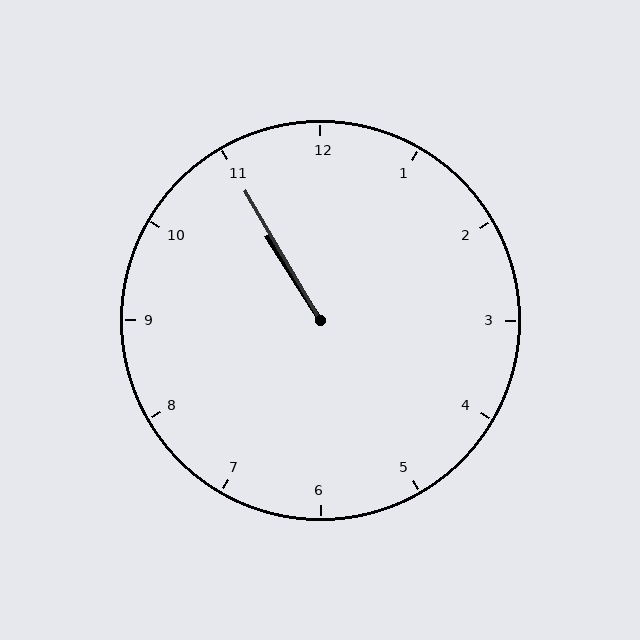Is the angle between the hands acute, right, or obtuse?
It is acute.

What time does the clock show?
10:55.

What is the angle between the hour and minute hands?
Approximately 2 degrees.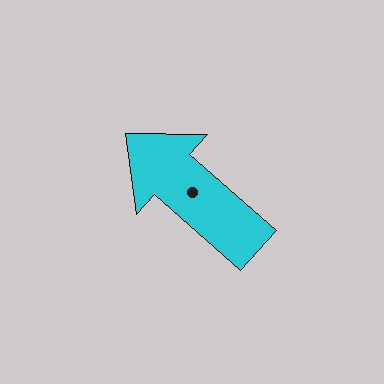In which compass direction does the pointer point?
Northwest.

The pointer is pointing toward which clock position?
Roughly 10 o'clock.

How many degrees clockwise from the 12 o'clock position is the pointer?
Approximately 312 degrees.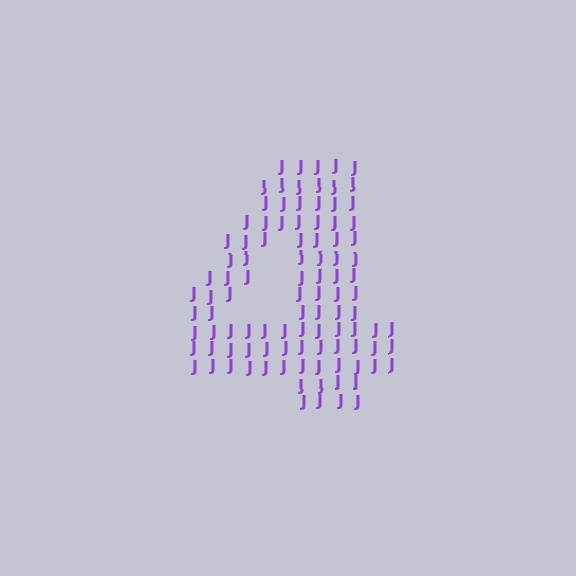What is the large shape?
The large shape is the digit 4.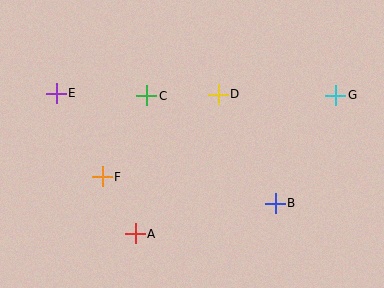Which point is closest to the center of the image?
Point D at (218, 94) is closest to the center.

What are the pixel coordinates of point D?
Point D is at (218, 94).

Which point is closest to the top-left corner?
Point E is closest to the top-left corner.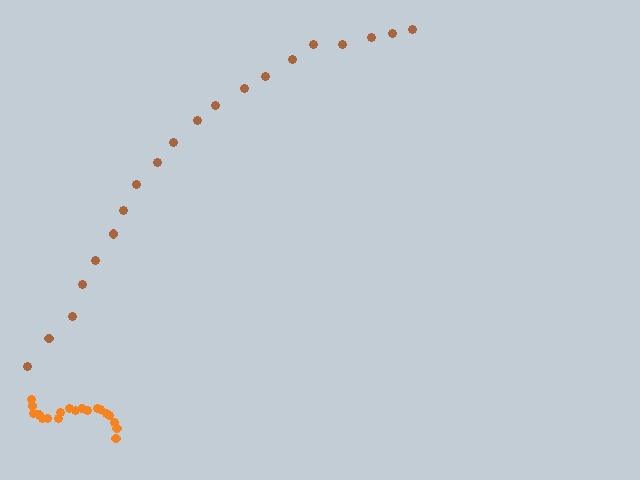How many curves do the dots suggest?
There are 2 distinct paths.